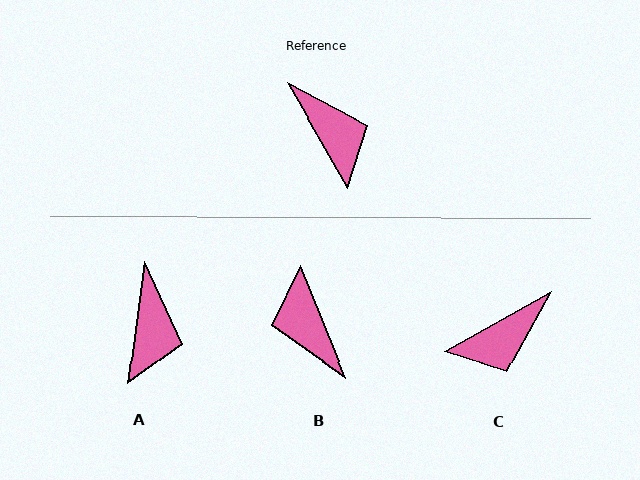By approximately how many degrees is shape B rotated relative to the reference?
Approximately 172 degrees counter-clockwise.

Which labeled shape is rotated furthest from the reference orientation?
B, about 172 degrees away.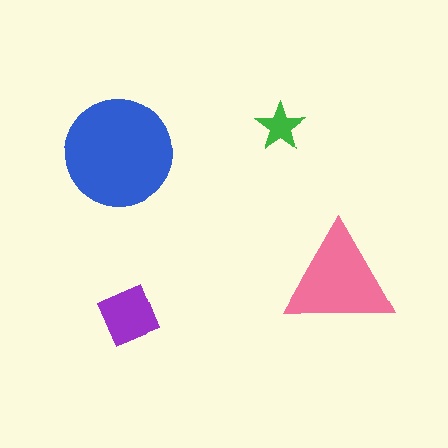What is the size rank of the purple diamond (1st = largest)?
3rd.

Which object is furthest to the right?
The pink triangle is rightmost.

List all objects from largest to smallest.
The blue circle, the pink triangle, the purple diamond, the green star.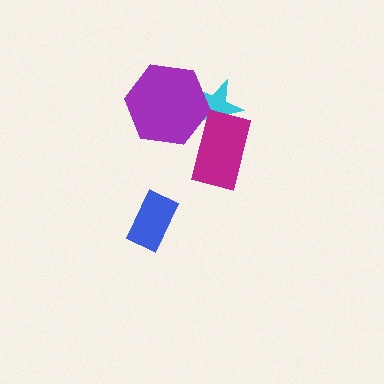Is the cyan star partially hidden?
Yes, it is partially covered by another shape.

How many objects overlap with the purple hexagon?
2 objects overlap with the purple hexagon.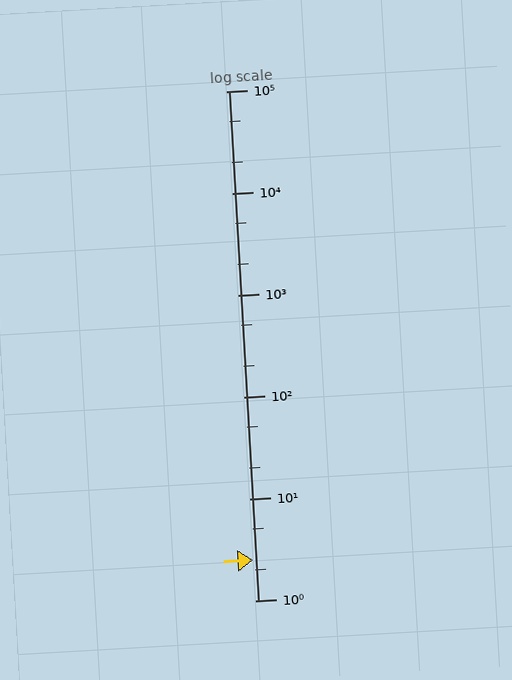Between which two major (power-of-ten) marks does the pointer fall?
The pointer is between 1 and 10.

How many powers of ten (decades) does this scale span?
The scale spans 5 decades, from 1 to 100000.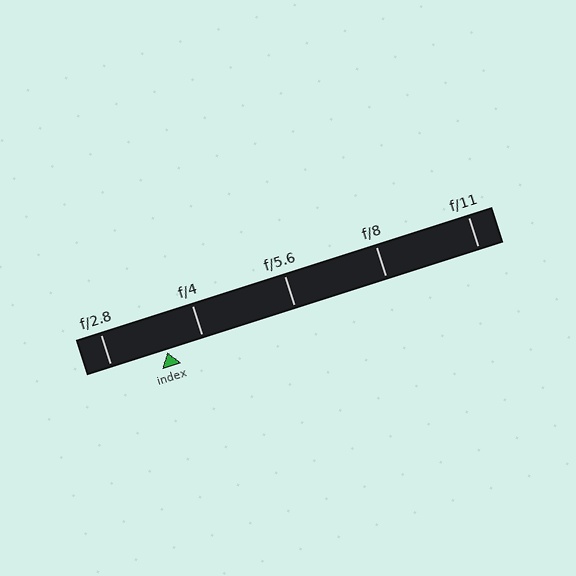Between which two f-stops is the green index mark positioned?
The index mark is between f/2.8 and f/4.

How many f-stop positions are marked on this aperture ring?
There are 5 f-stop positions marked.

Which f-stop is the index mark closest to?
The index mark is closest to f/4.